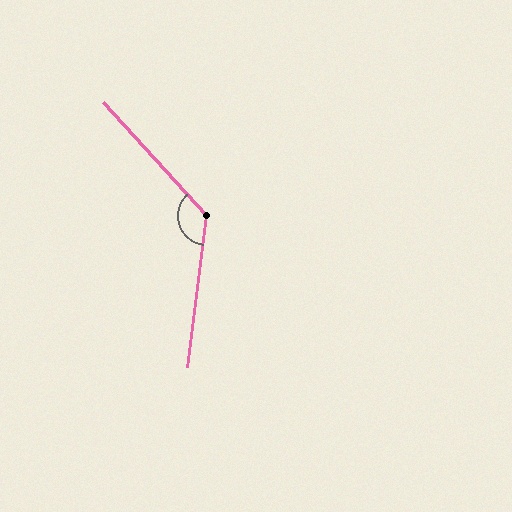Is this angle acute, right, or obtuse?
It is obtuse.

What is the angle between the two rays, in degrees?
Approximately 131 degrees.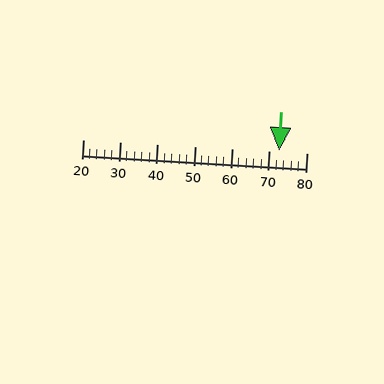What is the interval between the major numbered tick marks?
The major tick marks are spaced 10 units apart.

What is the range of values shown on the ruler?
The ruler shows values from 20 to 80.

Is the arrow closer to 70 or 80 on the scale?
The arrow is closer to 70.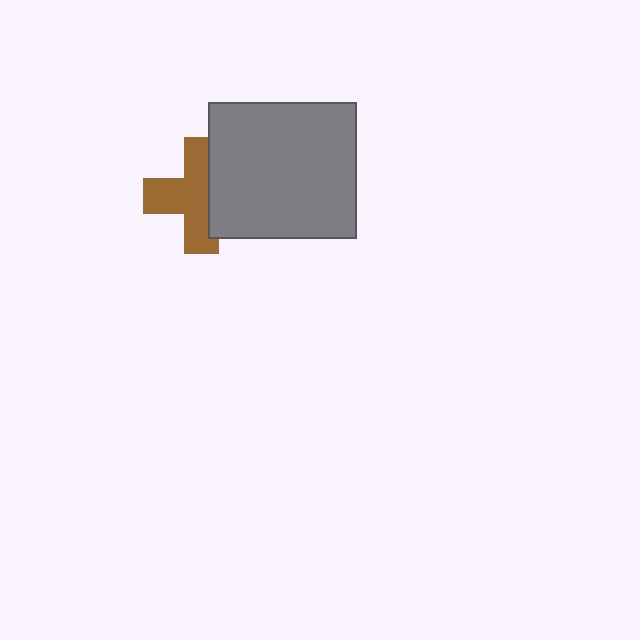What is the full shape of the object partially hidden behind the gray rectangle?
The partially hidden object is a brown cross.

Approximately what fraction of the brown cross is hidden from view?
Roughly 38% of the brown cross is hidden behind the gray rectangle.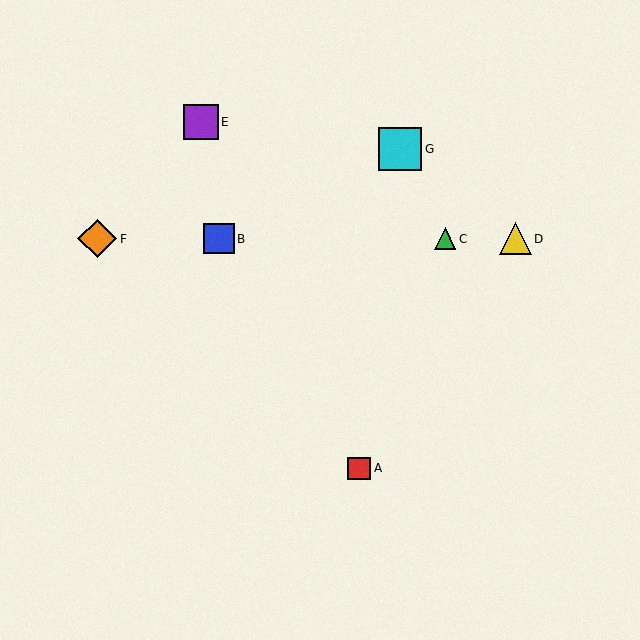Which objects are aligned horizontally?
Objects B, C, D, F are aligned horizontally.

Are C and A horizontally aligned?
No, C is at y≈239 and A is at y≈468.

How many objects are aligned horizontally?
4 objects (B, C, D, F) are aligned horizontally.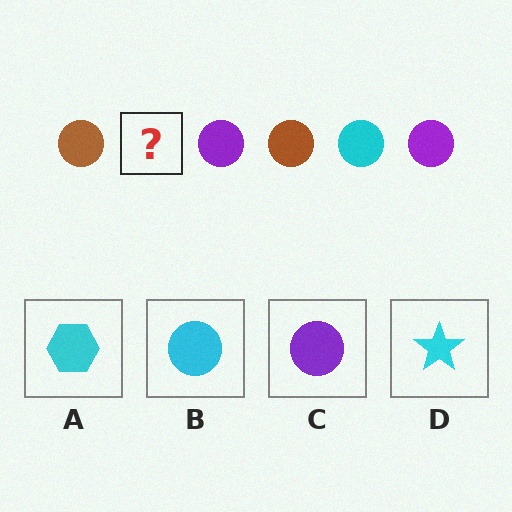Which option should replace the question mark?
Option B.